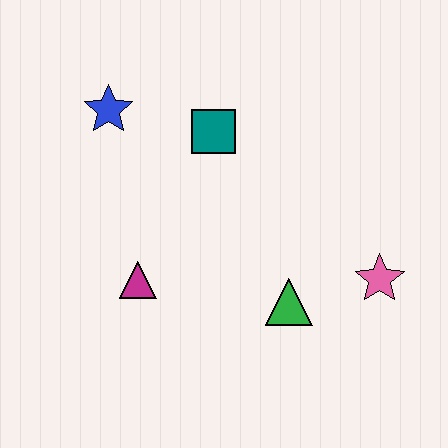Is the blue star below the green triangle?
No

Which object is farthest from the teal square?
The pink star is farthest from the teal square.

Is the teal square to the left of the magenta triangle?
No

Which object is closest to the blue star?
The teal square is closest to the blue star.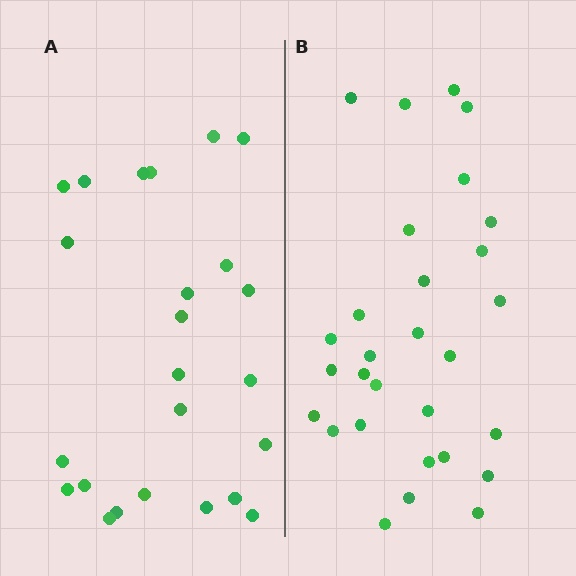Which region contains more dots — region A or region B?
Region B (the right region) has more dots.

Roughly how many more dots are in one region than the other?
Region B has about 5 more dots than region A.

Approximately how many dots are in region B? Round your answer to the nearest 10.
About 30 dots. (The exact count is 29, which rounds to 30.)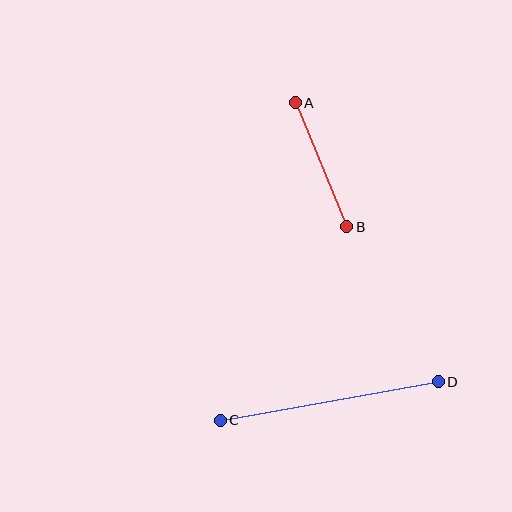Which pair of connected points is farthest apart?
Points C and D are farthest apart.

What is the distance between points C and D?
The distance is approximately 222 pixels.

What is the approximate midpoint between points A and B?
The midpoint is at approximately (321, 165) pixels.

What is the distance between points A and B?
The distance is approximately 134 pixels.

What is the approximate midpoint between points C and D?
The midpoint is at approximately (329, 401) pixels.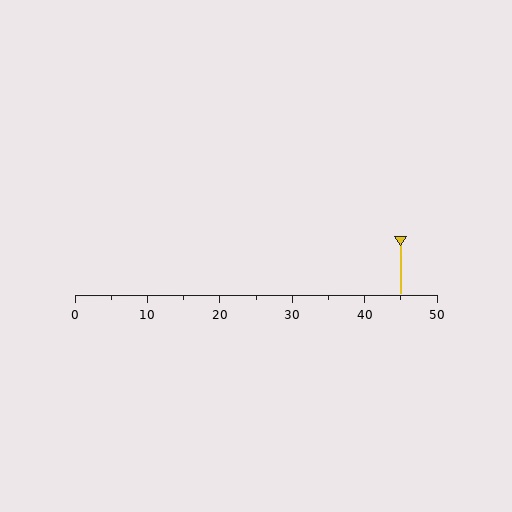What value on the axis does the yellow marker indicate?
The marker indicates approximately 45.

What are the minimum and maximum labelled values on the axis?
The axis runs from 0 to 50.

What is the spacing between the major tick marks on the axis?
The major ticks are spaced 10 apart.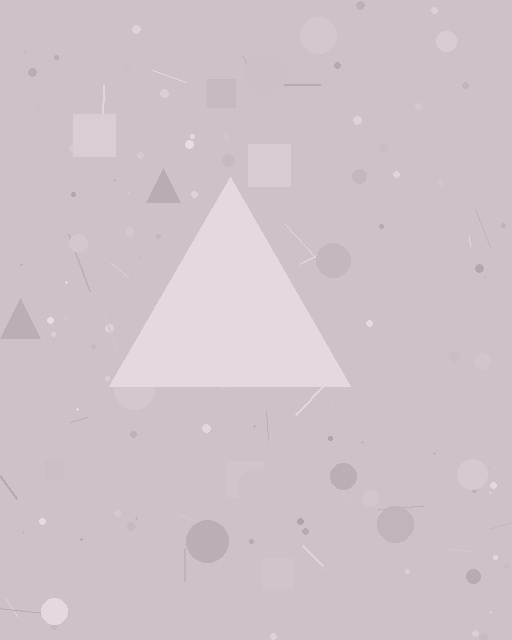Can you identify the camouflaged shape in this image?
The camouflaged shape is a triangle.